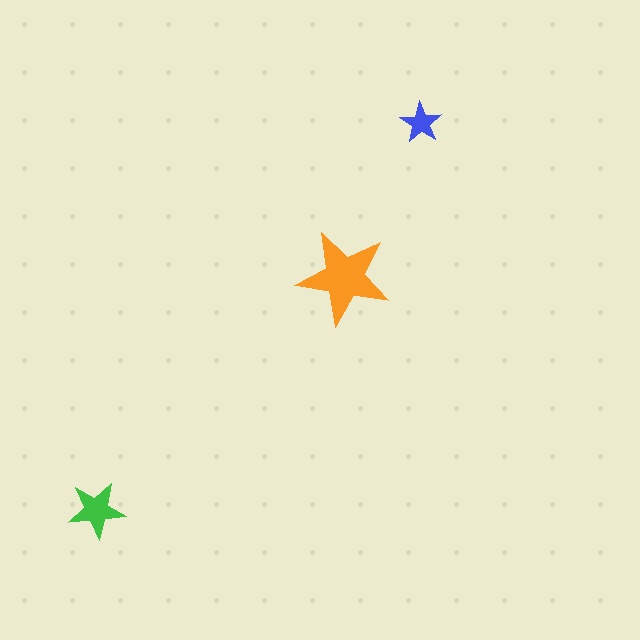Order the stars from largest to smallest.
the orange one, the green one, the blue one.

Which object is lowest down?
The green star is bottommost.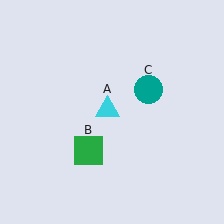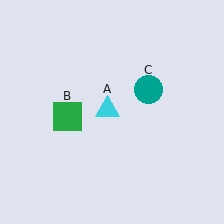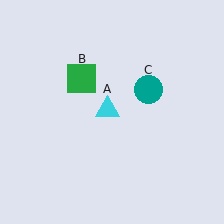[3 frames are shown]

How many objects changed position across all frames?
1 object changed position: green square (object B).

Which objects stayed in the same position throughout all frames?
Cyan triangle (object A) and teal circle (object C) remained stationary.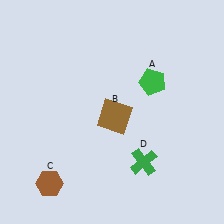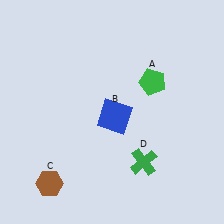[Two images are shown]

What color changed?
The square (B) changed from brown in Image 1 to blue in Image 2.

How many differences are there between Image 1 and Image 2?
There is 1 difference between the two images.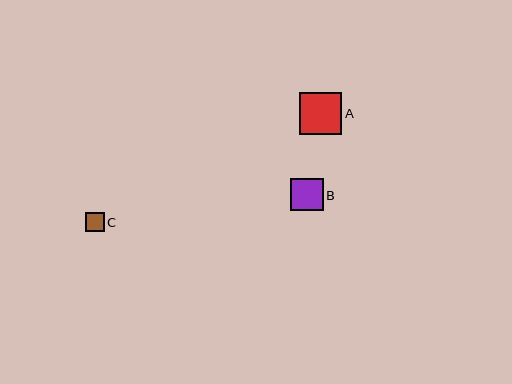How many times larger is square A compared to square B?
Square A is approximately 1.3 times the size of square B.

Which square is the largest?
Square A is the largest with a size of approximately 42 pixels.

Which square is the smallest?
Square C is the smallest with a size of approximately 18 pixels.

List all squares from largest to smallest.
From largest to smallest: A, B, C.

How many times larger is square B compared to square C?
Square B is approximately 1.8 times the size of square C.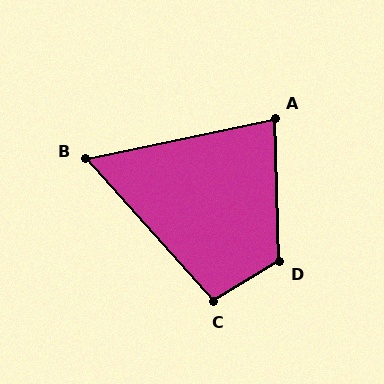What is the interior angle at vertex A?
Approximately 79 degrees (acute).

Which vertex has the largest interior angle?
D, at approximately 120 degrees.